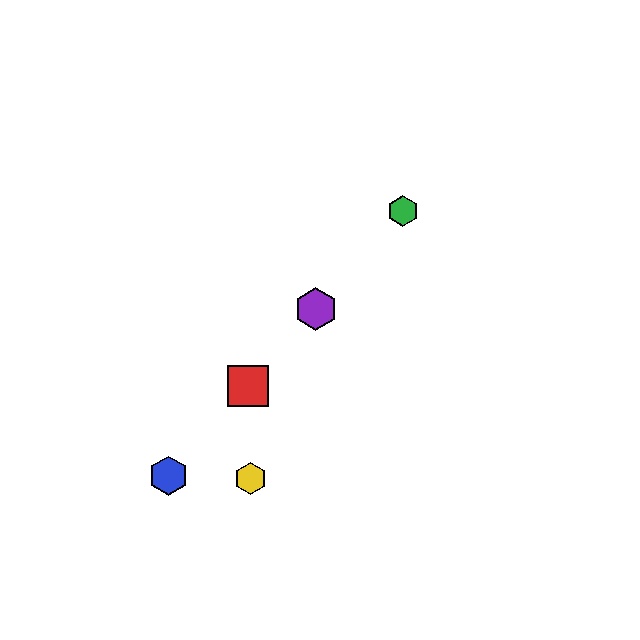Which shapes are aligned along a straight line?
The red square, the blue hexagon, the green hexagon, the purple hexagon are aligned along a straight line.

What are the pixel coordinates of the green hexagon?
The green hexagon is at (403, 211).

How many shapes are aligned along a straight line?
4 shapes (the red square, the blue hexagon, the green hexagon, the purple hexagon) are aligned along a straight line.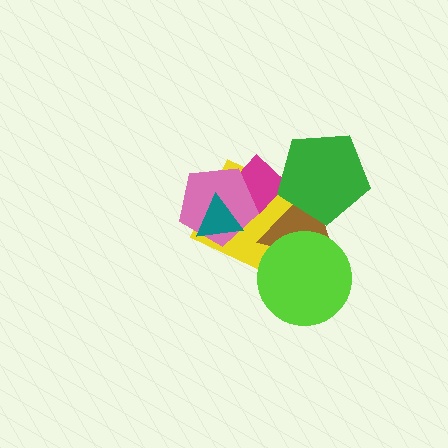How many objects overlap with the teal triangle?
2 objects overlap with the teal triangle.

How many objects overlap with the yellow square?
4 objects overlap with the yellow square.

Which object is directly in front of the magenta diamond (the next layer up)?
The pink pentagon is directly in front of the magenta diamond.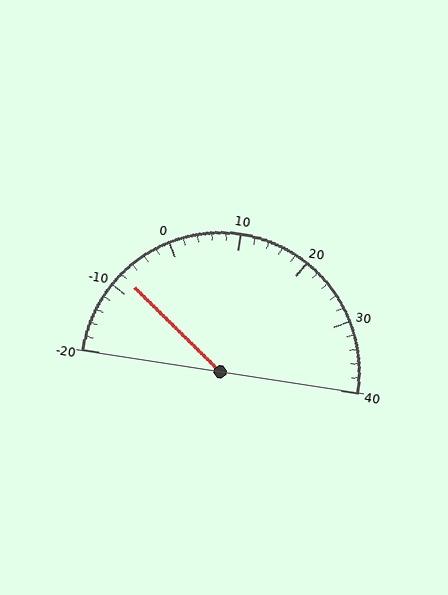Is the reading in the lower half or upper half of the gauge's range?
The reading is in the lower half of the range (-20 to 40).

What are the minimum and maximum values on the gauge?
The gauge ranges from -20 to 40.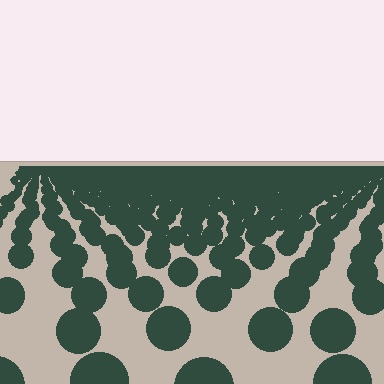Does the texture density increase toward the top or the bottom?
Density increases toward the top.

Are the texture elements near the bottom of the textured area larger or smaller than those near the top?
Larger. Near the bottom, elements are closer to the viewer and appear at a bigger on-screen size.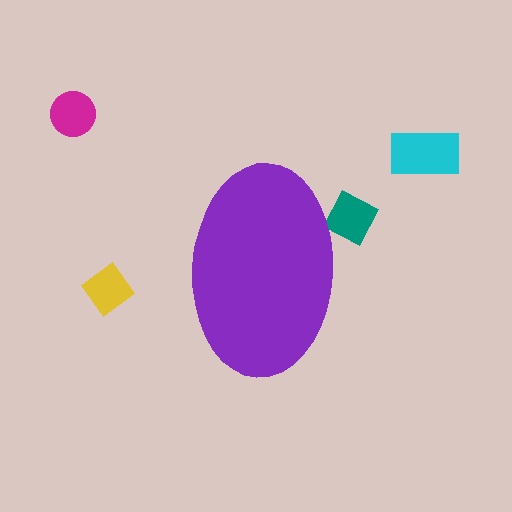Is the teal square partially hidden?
Yes, the teal square is partially hidden behind the purple ellipse.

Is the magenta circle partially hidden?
No, the magenta circle is fully visible.